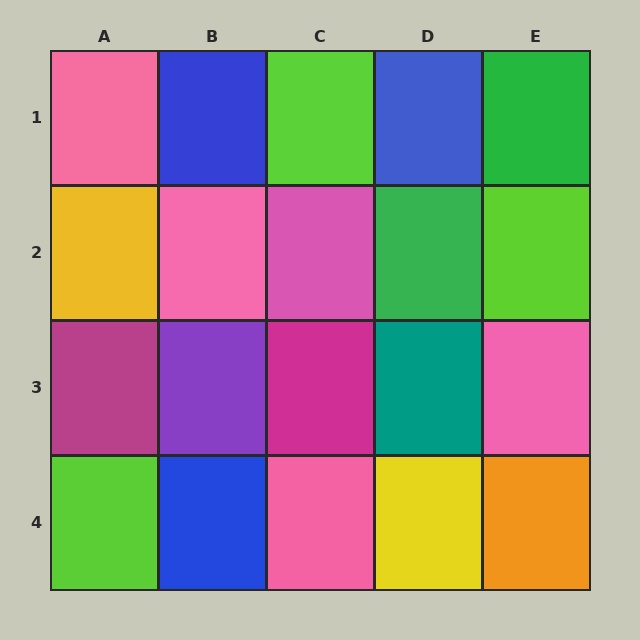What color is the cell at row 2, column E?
Lime.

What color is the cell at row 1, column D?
Blue.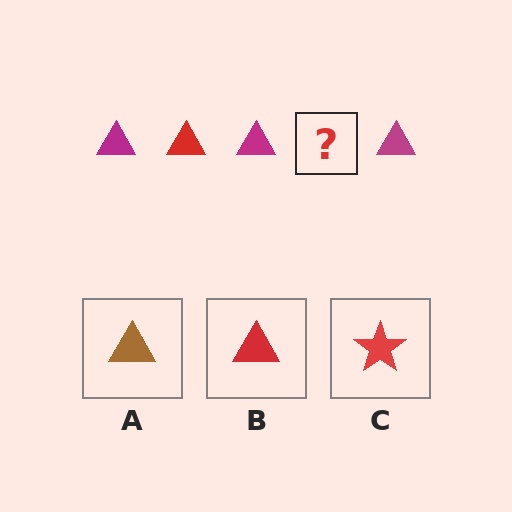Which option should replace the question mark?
Option B.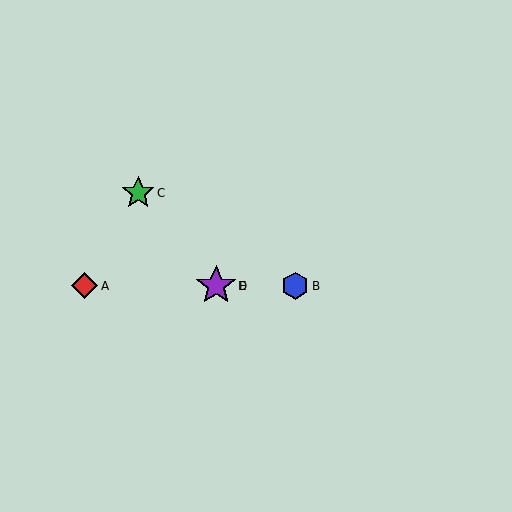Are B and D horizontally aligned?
Yes, both are at y≈286.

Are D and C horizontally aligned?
No, D is at y≈286 and C is at y≈193.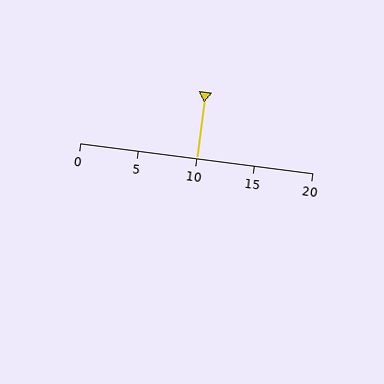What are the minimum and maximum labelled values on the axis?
The axis runs from 0 to 20.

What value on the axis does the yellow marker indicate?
The marker indicates approximately 10.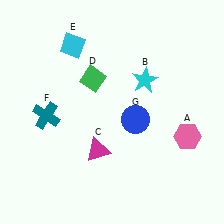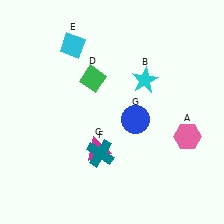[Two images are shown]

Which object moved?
The teal cross (F) moved right.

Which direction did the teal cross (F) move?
The teal cross (F) moved right.